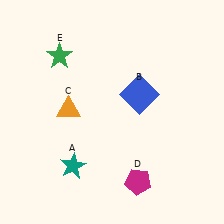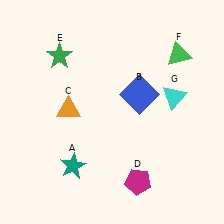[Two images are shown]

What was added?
A green triangle (F), a cyan triangle (G) were added in Image 2.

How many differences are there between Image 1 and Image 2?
There are 2 differences between the two images.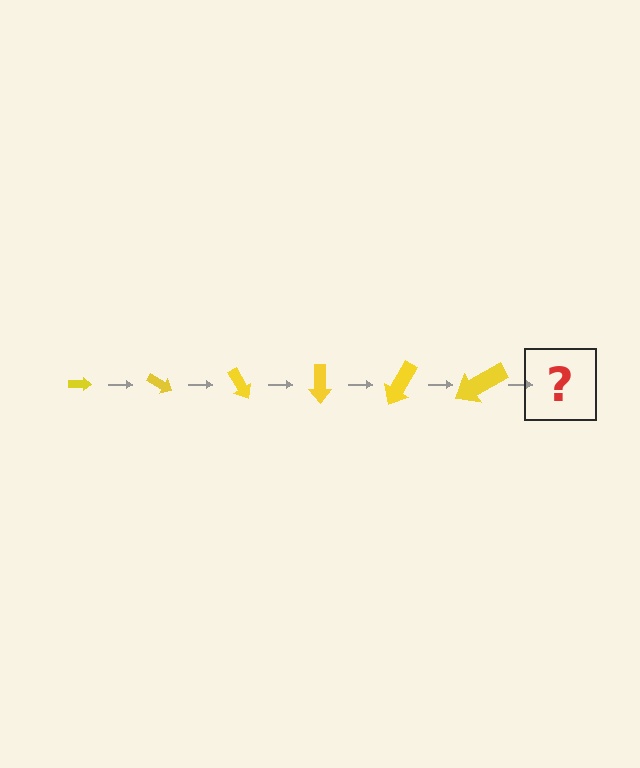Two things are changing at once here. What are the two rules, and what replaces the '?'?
The two rules are that the arrow grows larger each step and it rotates 30 degrees each step. The '?' should be an arrow, larger than the previous one and rotated 180 degrees from the start.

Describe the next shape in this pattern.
It should be an arrow, larger than the previous one and rotated 180 degrees from the start.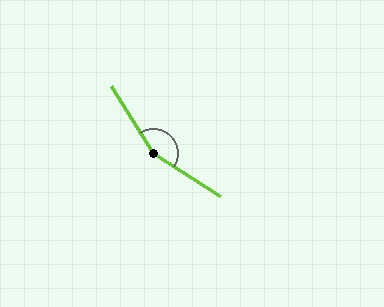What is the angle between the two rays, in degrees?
Approximately 155 degrees.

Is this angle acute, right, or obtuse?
It is obtuse.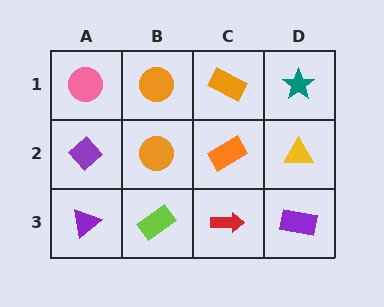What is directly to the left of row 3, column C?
A lime rectangle.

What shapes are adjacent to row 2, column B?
An orange circle (row 1, column B), a lime rectangle (row 3, column B), a purple diamond (row 2, column A), an orange rectangle (row 2, column C).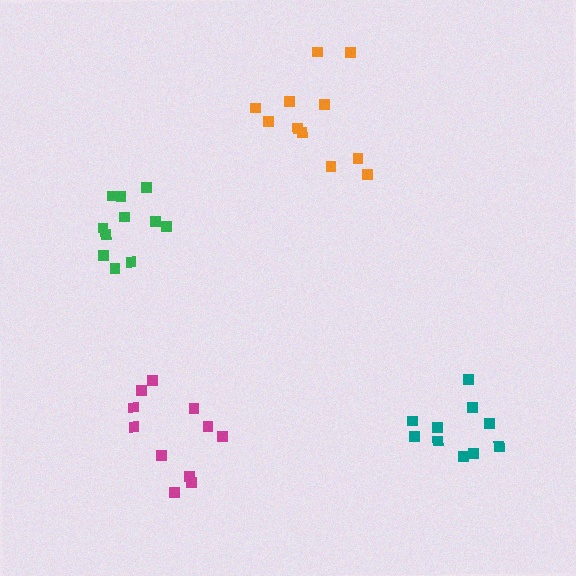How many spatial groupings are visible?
There are 4 spatial groupings.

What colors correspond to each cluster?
The clusters are colored: magenta, green, orange, teal.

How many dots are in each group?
Group 1: 11 dots, Group 2: 11 dots, Group 3: 11 dots, Group 4: 10 dots (43 total).